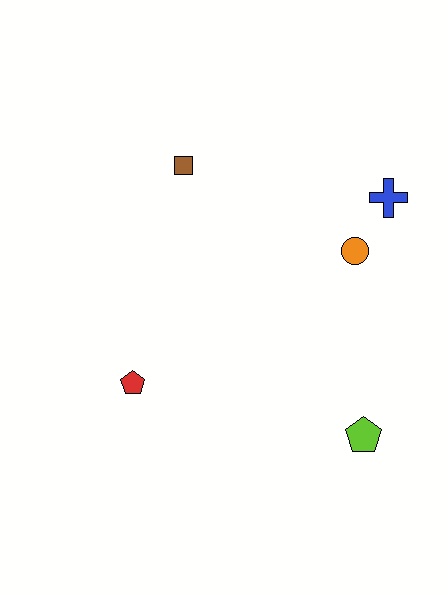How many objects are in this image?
There are 5 objects.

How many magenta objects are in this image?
There are no magenta objects.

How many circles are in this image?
There is 1 circle.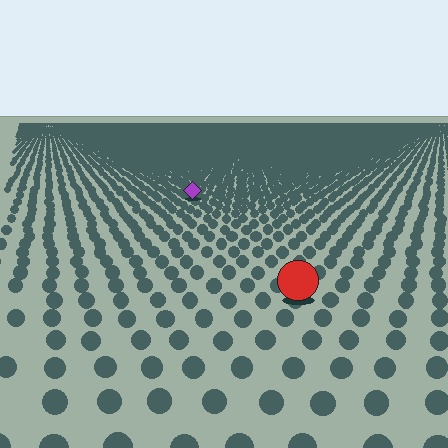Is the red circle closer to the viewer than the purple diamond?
Yes. The red circle is closer — you can tell from the texture gradient: the ground texture is coarser near it.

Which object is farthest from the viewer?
The purple diamond is farthest from the viewer. It appears smaller and the ground texture around it is denser.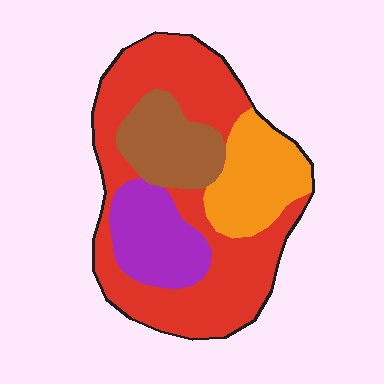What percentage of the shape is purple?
Purple covers around 15% of the shape.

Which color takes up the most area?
Red, at roughly 50%.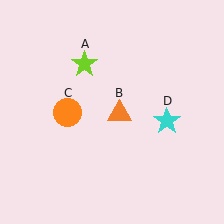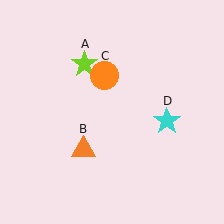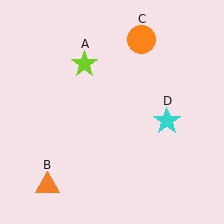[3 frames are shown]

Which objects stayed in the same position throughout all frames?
Lime star (object A) and cyan star (object D) remained stationary.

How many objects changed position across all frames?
2 objects changed position: orange triangle (object B), orange circle (object C).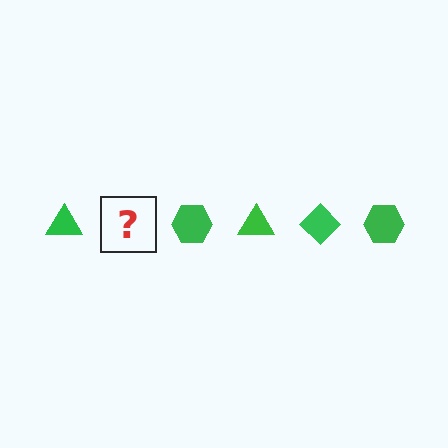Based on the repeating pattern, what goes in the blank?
The blank should be a green diamond.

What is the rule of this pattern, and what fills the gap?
The rule is that the pattern cycles through triangle, diamond, hexagon shapes in green. The gap should be filled with a green diamond.